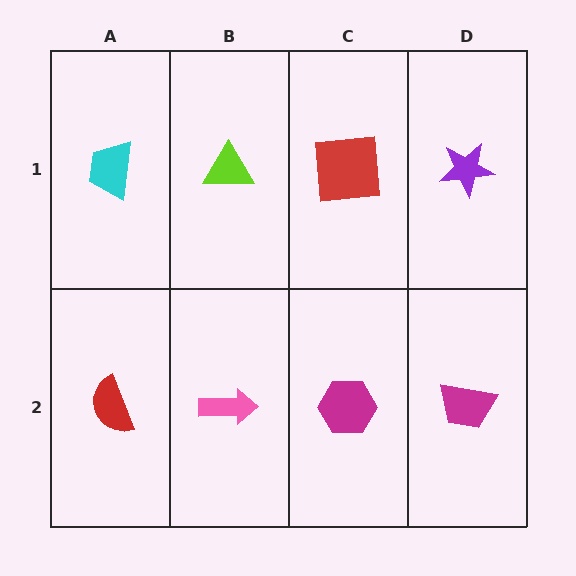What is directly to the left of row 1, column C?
A lime triangle.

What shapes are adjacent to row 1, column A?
A red semicircle (row 2, column A), a lime triangle (row 1, column B).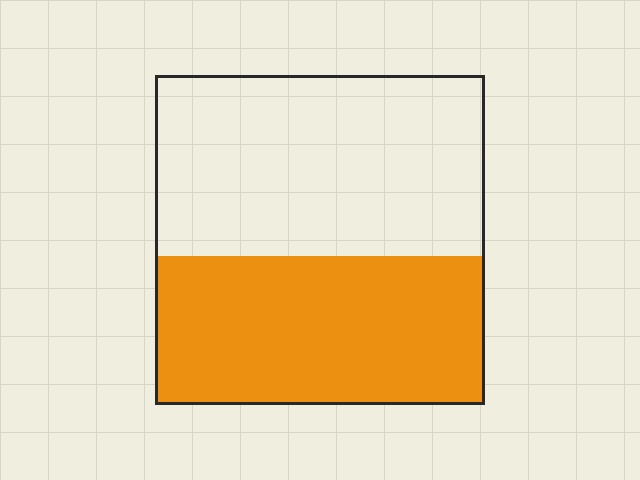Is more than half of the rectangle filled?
No.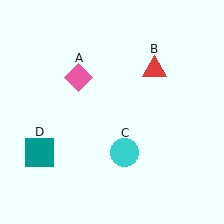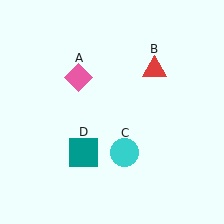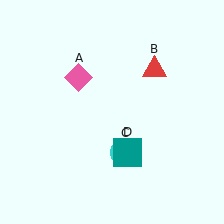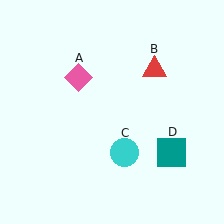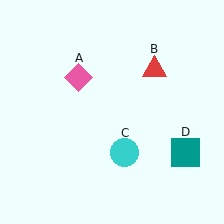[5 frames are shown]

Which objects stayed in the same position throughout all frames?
Pink diamond (object A) and red triangle (object B) and cyan circle (object C) remained stationary.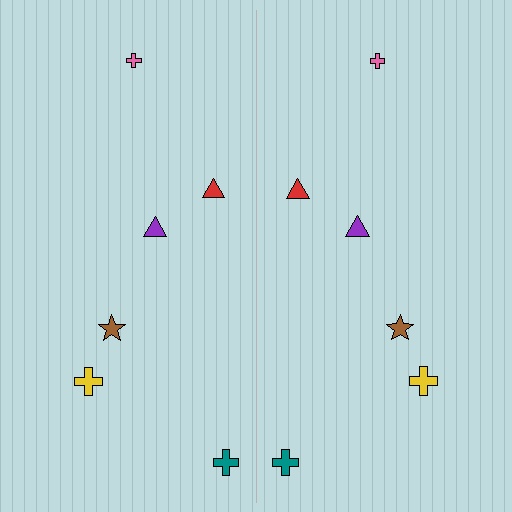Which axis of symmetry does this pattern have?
The pattern has a vertical axis of symmetry running through the center of the image.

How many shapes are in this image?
There are 12 shapes in this image.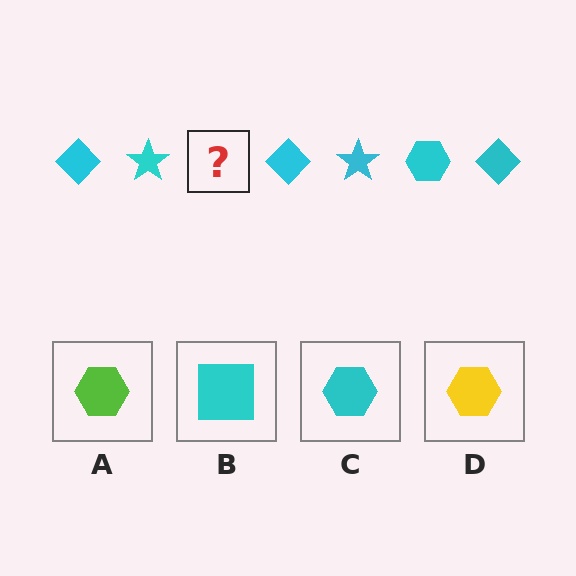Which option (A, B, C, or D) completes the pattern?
C.